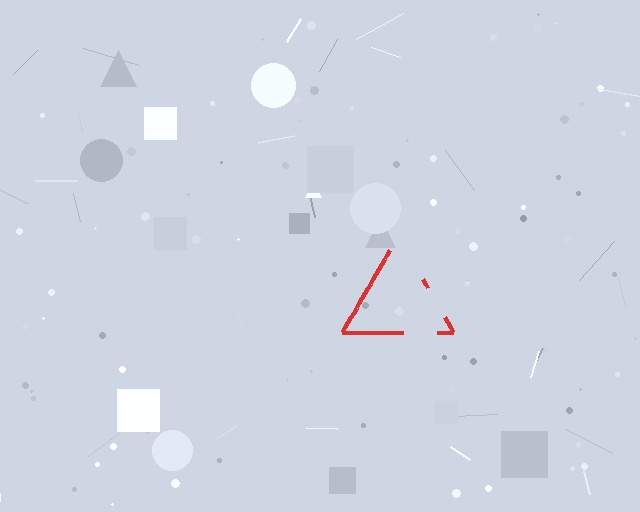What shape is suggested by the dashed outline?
The dashed outline suggests a triangle.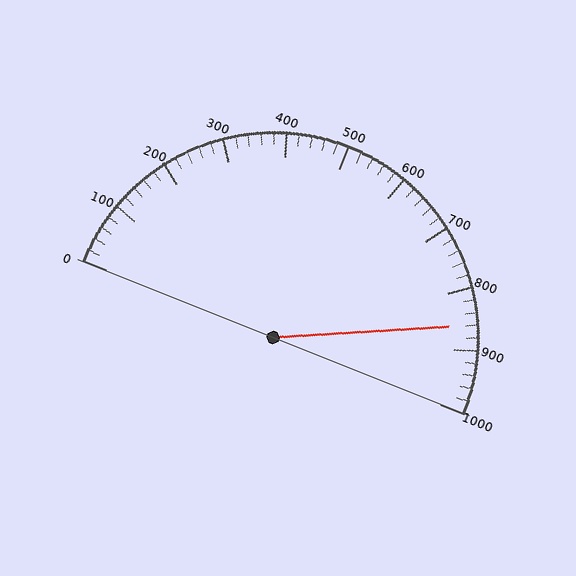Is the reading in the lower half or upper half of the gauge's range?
The reading is in the upper half of the range (0 to 1000).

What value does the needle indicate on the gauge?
The needle indicates approximately 860.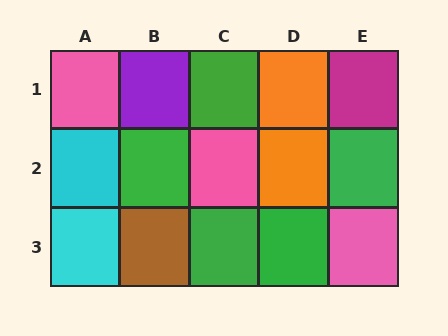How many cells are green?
5 cells are green.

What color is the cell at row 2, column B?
Green.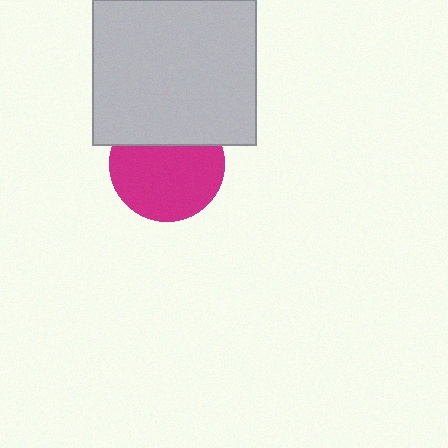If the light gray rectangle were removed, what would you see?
You would see the complete magenta circle.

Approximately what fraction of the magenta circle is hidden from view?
Roughly 30% of the magenta circle is hidden behind the light gray rectangle.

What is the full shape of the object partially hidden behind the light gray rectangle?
The partially hidden object is a magenta circle.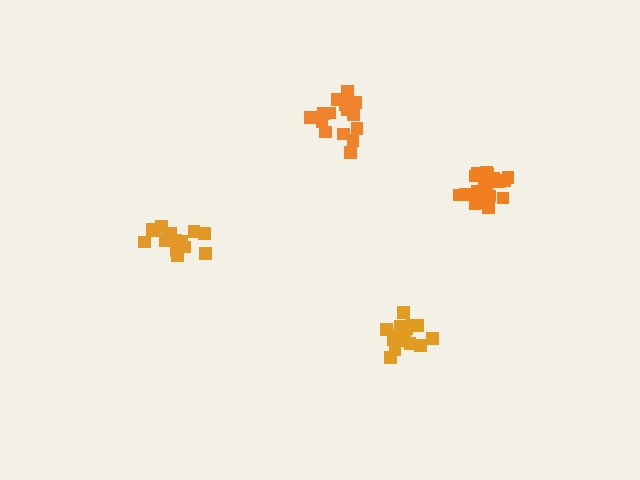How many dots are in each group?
Group 1: 18 dots, Group 2: 17 dots, Group 3: 17 dots, Group 4: 16 dots (68 total).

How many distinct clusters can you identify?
There are 4 distinct clusters.